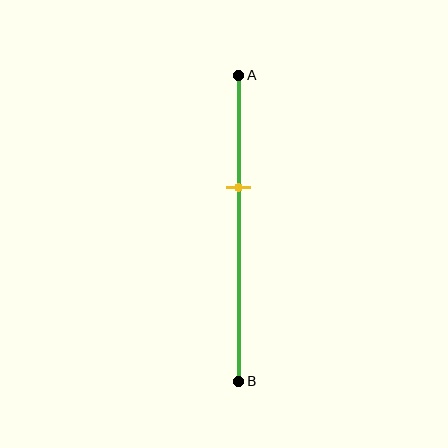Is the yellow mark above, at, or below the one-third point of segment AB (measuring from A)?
The yellow mark is below the one-third point of segment AB.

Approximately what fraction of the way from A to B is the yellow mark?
The yellow mark is approximately 35% of the way from A to B.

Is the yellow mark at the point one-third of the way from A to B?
No, the mark is at about 35% from A, not at the 33% one-third point.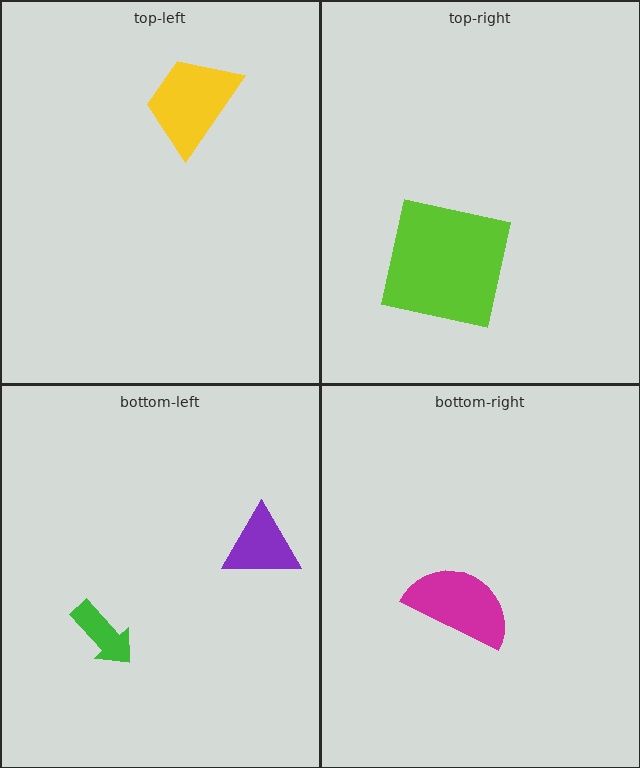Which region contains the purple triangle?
The bottom-left region.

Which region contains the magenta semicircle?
The bottom-right region.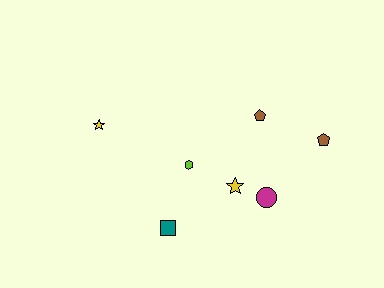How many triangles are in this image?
There are no triangles.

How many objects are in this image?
There are 7 objects.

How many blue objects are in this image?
There are no blue objects.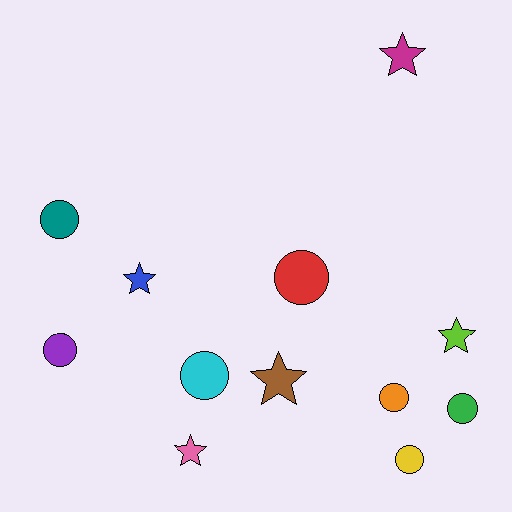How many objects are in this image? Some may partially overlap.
There are 12 objects.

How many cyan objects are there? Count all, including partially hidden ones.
There is 1 cyan object.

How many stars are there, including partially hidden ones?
There are 5 stars.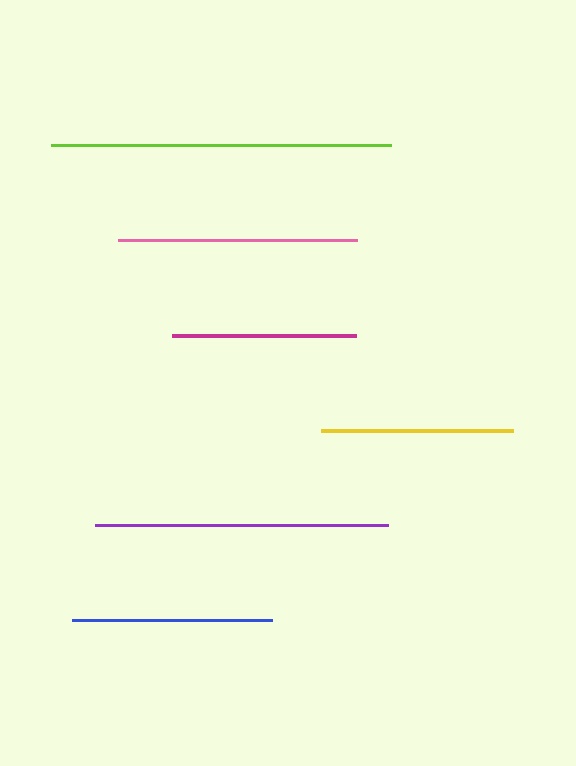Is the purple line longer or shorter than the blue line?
The purple line is longer than the blue line.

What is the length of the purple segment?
The purple segment is approximately 293 pixels long.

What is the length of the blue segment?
The blue segment is approximately 201 pixels long.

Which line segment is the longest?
The lime line is the longest at approximately 340 pixels.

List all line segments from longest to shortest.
From longest to shortest: lime, purple, pink, blue, yellow, magenta.